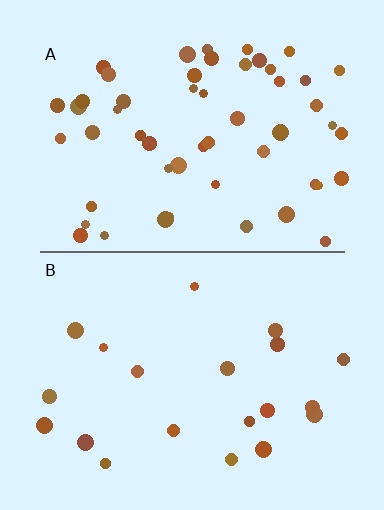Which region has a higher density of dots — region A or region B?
A (the top).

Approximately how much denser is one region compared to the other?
Approximately 2.6× — region A over region B.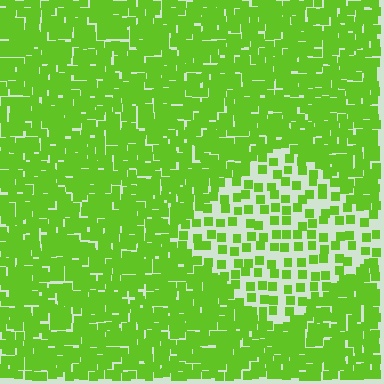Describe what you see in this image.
The image contains small lime elements arranged at two different densities. A diamond-shaped region is visible where the elements are less densely packed than the surrounding area.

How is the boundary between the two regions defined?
The boundary is defined by a change in element density (approximately 2.5x ratio). All elements are the same color, size, and shape.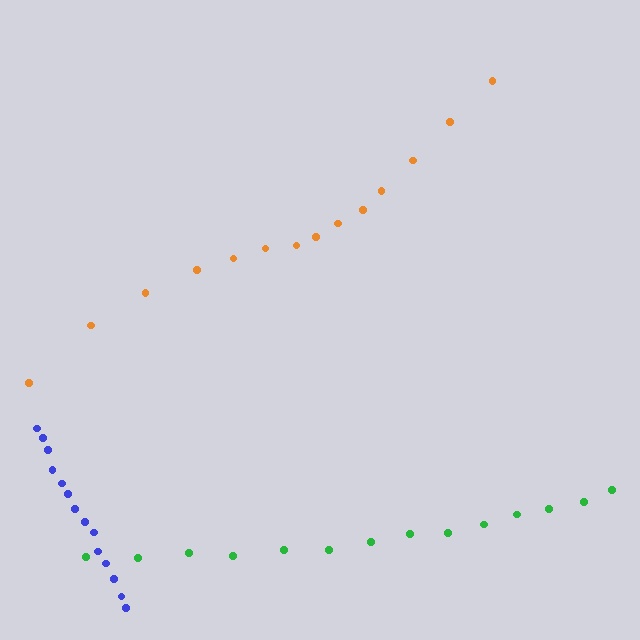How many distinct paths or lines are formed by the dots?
There are 3 distinct paths.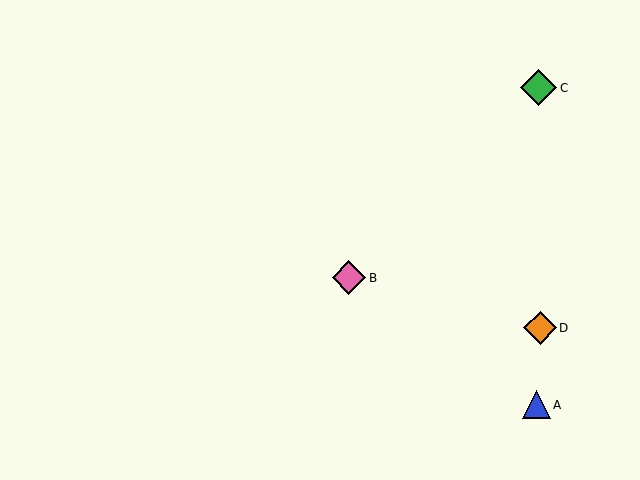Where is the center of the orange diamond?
The center of the orange diamond is at (540, 328).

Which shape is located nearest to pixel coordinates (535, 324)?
The orange diamond (labeled D) at (540, 328) is nearest to that location.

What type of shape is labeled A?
Shape A is a blue triangle.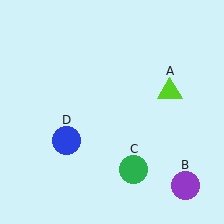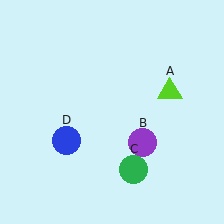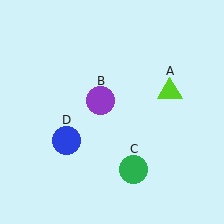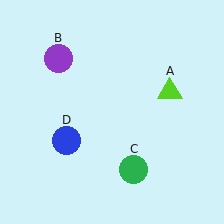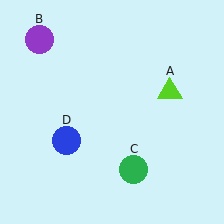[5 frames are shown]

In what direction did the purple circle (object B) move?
The purple circle (object B) moved up and to the left.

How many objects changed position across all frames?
1 object changed position: purple circle (object B).